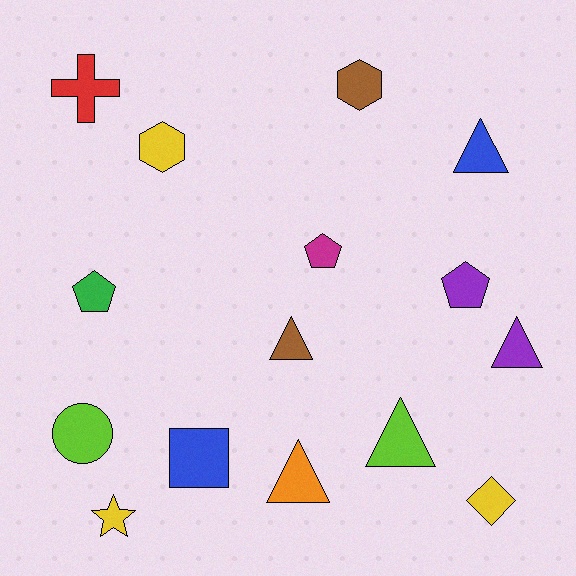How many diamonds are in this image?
There is 1 diamond.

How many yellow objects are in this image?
There are 3 yellow objects.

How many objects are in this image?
There are 15 objects.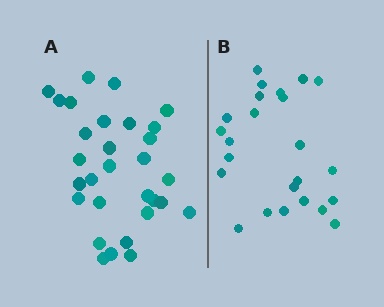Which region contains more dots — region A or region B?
Region A (the left region) has more dots.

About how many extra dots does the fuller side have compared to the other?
Region A has about 6 more dots than region B.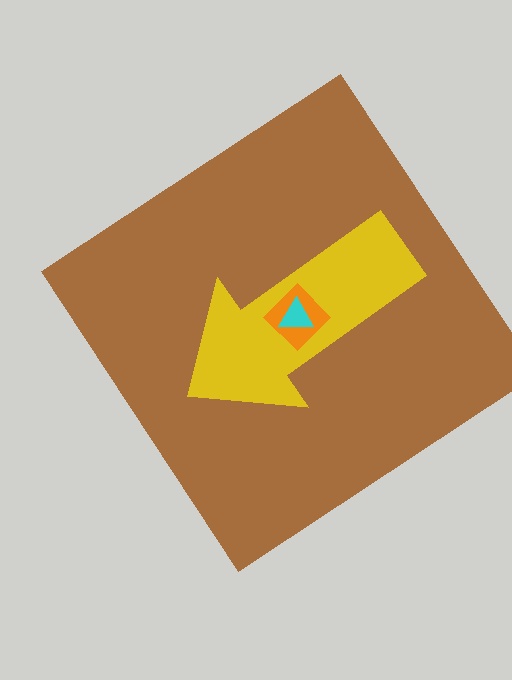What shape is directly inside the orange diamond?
The cyan triangle.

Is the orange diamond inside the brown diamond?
Yes.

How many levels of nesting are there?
4.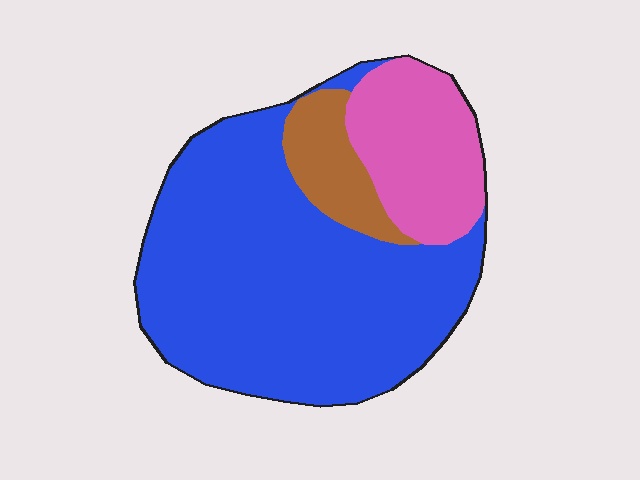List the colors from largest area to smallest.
From largest to smallest: blue, pink, brown.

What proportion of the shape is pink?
Pink covers 20% of the shape.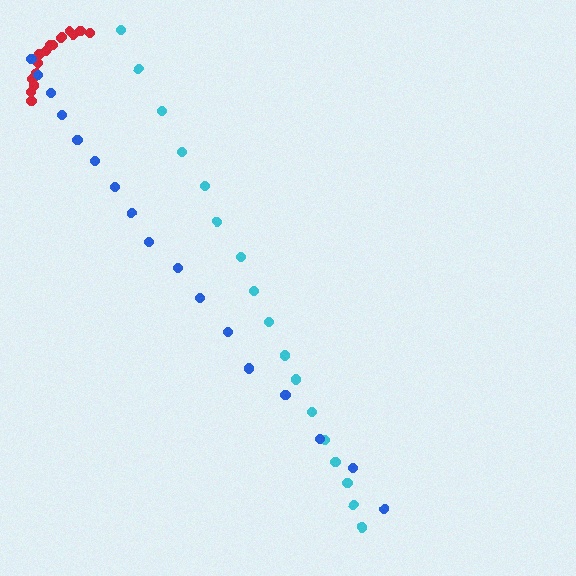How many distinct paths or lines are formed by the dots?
There are 3 distinct paths.